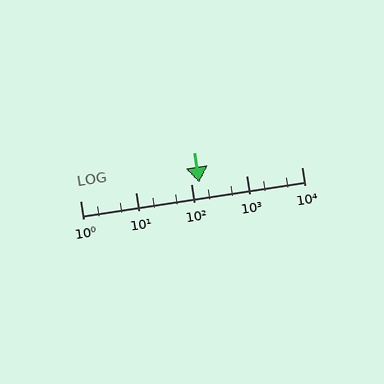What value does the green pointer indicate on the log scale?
The pointer indicates approximately 140.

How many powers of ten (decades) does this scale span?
The scale spans 4 decades, from 1 to 10000.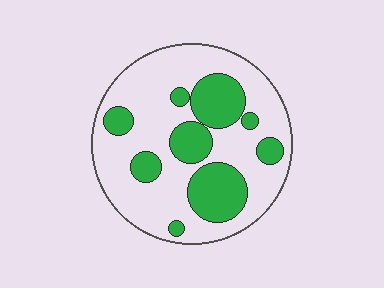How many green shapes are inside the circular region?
9.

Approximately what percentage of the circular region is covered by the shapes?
Approximately 30%.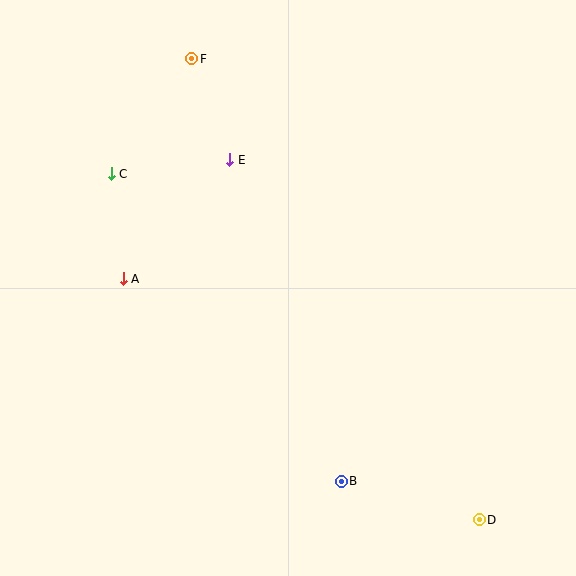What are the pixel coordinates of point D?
Point D is at (479, 520).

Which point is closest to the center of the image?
Point E at (230, 160) is closest to the center.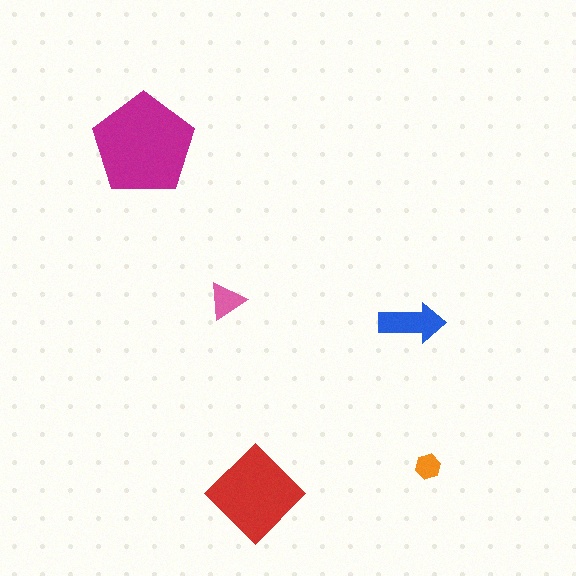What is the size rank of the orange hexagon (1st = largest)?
5th.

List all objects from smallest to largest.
The orange hexagon, the pink triangle, the blue arrow, the red diamond, the magenta pentagon.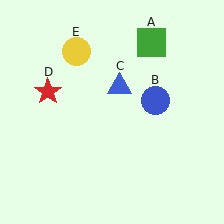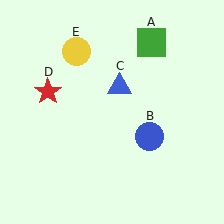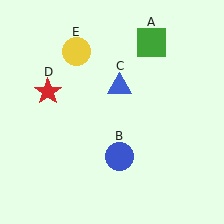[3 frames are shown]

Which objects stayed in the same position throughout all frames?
Green square (object A) and blue triangle (object C) and red star (object D) and yellow circle (object E) remained stationary.